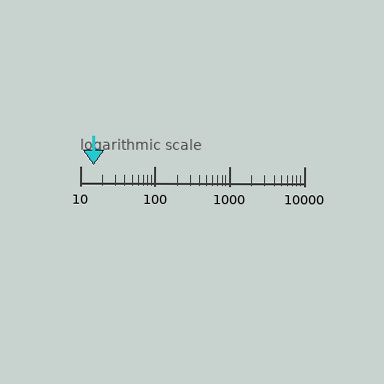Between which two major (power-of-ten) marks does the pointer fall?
The pointer is between 10 and 100.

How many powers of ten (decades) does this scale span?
The scale spans 3 decades, from 10 to 10000.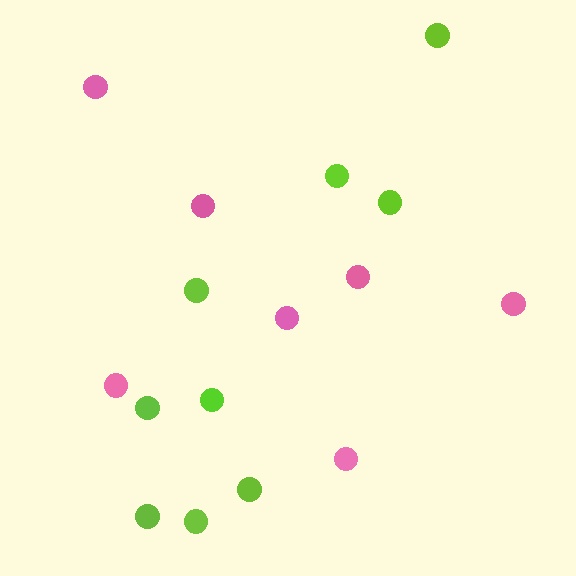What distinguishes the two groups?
There are 2 groups: one group of pink circles (7) and one group of lime circles (9).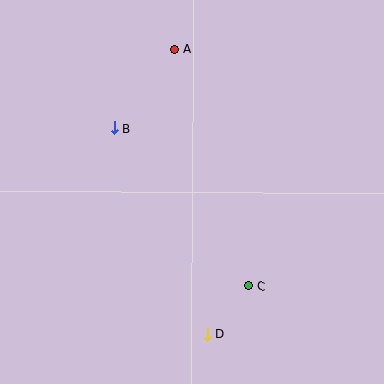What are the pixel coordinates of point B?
Point B is at (115, 128).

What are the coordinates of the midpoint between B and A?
The midpoint between B and A is at (145, 88).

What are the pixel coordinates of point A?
Point A is at (175, 49).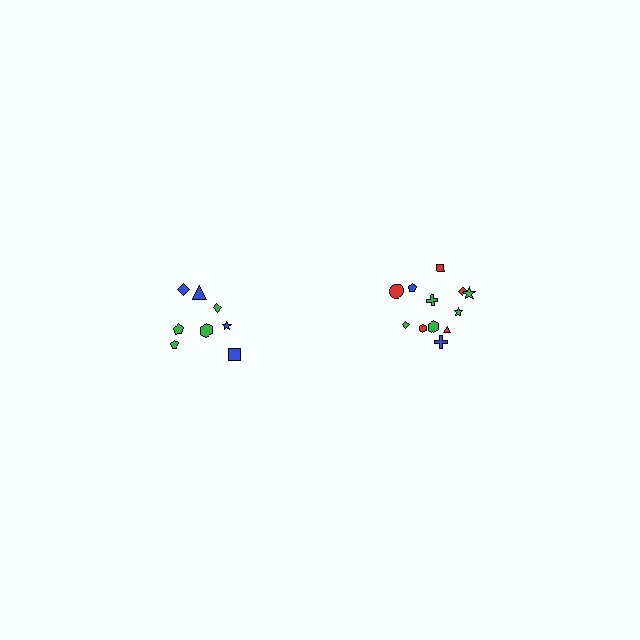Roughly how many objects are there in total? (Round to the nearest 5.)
Roughly 20 objects in total.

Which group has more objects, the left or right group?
The right group.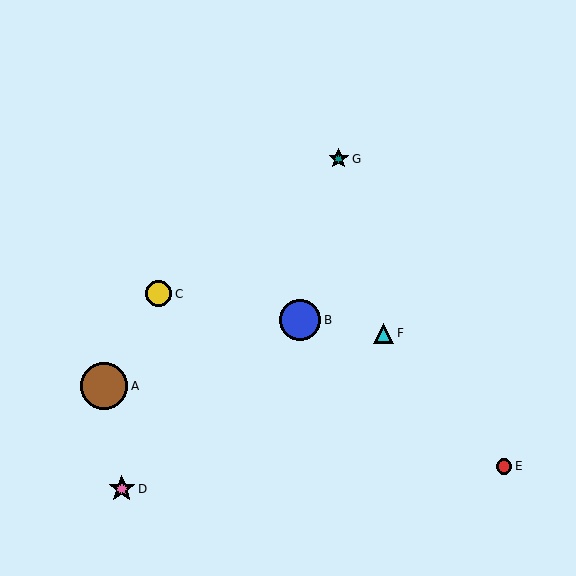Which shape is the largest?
The brown circle (labeled A) is the largest.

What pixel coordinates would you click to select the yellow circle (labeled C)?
Click at (159, 294) to select the yellow circle C.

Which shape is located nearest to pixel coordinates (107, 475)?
The pink star (labeled D) at (122, 489) is nearest to that location.